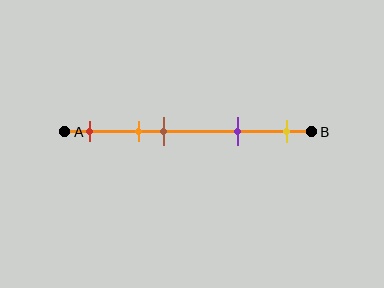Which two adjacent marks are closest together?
The orange and brown marks are the closest adjacent pair.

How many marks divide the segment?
There are 5 marks dividing the segment.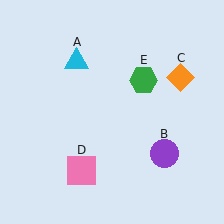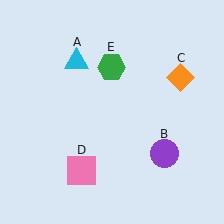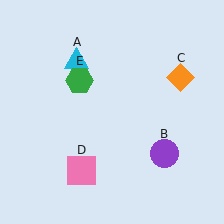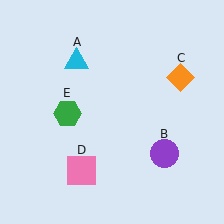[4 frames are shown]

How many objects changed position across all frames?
1 object changed position: green hexagon (object E).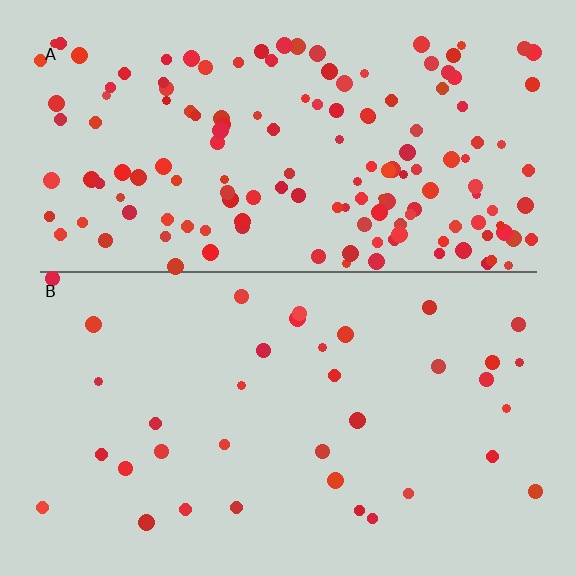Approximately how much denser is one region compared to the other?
Approximately 4.2× — region A over region B.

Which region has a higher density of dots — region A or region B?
A (the top).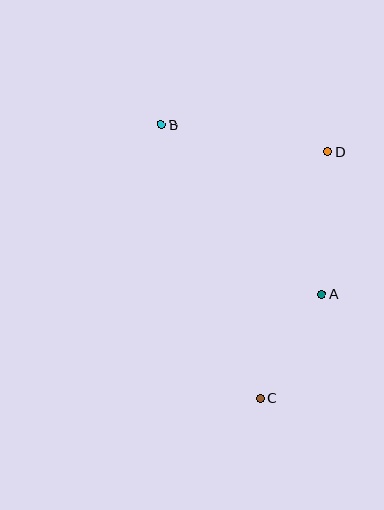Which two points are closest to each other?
Points A and C are closest to each other.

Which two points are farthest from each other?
Points B and C are farthest from each other.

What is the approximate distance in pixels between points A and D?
The distance between A and D is approximately 143 pixels.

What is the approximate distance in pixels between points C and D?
The distance between C and D is approximately 256 pixels.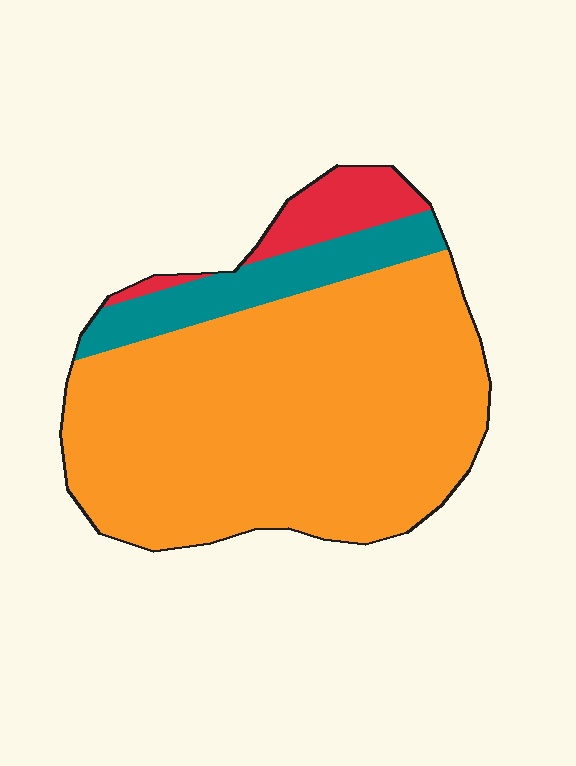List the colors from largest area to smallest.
From largest to smallest: orange, teal, red.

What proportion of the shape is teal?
Teal takes up about one eighth (1/8) of the shape.